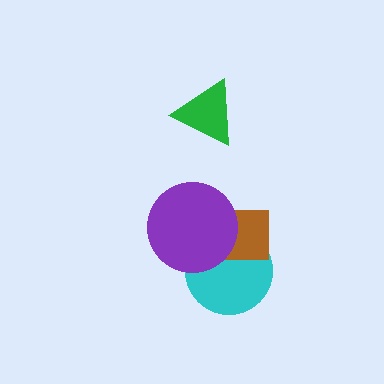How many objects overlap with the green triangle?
0 objects overlap with the green triangle.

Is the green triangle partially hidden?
No, no other shape covers it.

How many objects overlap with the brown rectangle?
2 objects overlap with the brown rectangle.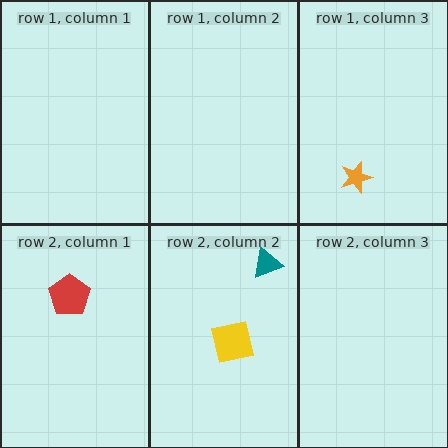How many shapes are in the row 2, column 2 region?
2.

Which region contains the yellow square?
The row 2, column 2 region.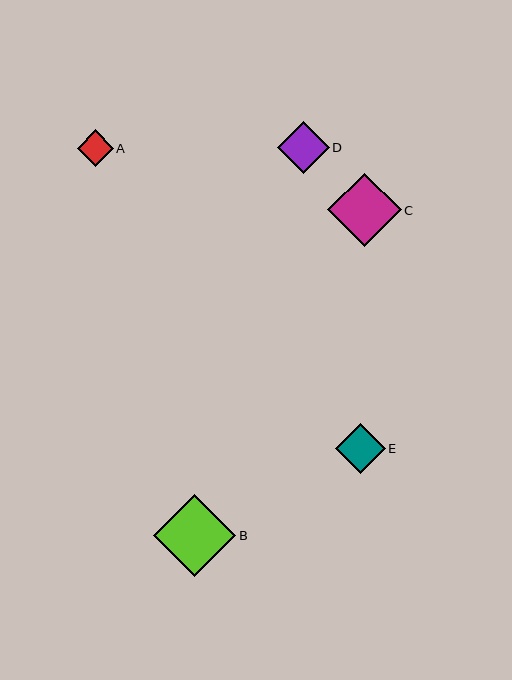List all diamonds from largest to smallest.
From largest to smallest: B, C, D, E, A.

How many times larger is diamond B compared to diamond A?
Diamond B is approximately 2.3 times the size of diamond A.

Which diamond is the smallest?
Diamond A is the smallest with a size of approximately 36 pixels.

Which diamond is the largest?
Diamond B is the largest with a size of approximately 82 pixels.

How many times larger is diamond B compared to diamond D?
Diamond B is approximately 1.6 times the size of diamond D.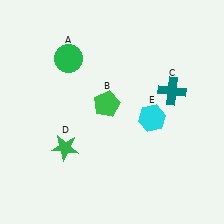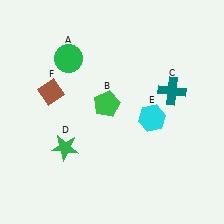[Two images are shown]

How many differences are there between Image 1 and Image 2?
There is 1 difference between the two images.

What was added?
A brown diamond (F) was added in Image 2.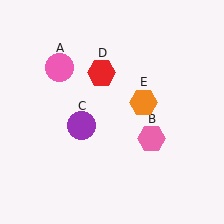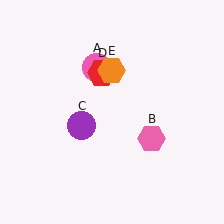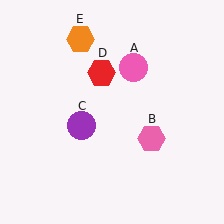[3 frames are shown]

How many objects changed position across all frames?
2 objects changed position: pink circle (object A), orange hexagon (object E).